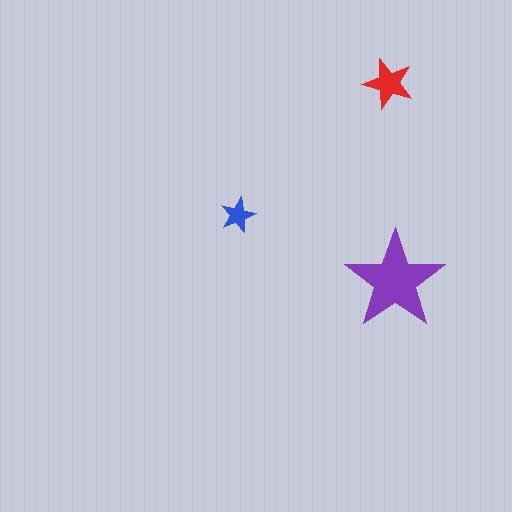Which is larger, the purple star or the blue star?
The purple one.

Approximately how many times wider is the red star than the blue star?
About 1.5 times wider.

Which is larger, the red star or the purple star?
The purple one.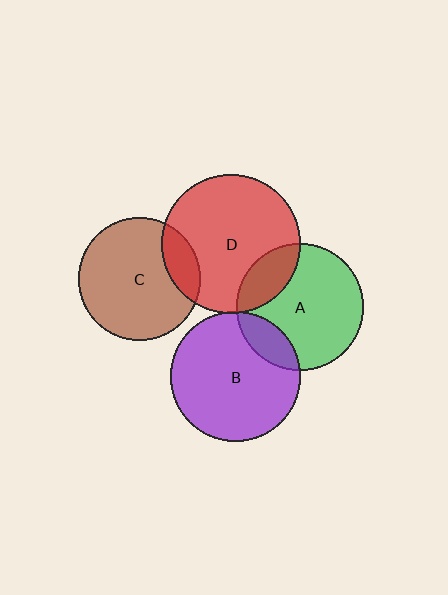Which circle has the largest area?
Circle D (red).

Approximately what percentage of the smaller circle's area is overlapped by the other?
Approximately 15%.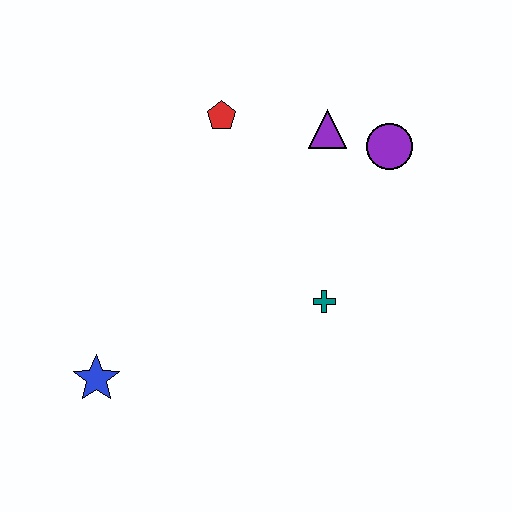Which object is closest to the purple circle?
The purple triangle is closest to the purple circle.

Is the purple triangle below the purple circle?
No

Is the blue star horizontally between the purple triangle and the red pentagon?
No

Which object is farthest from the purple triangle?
The blue star is farthest from the purple triangle.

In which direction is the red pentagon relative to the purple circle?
The red pentagon is to the left of the purple circle.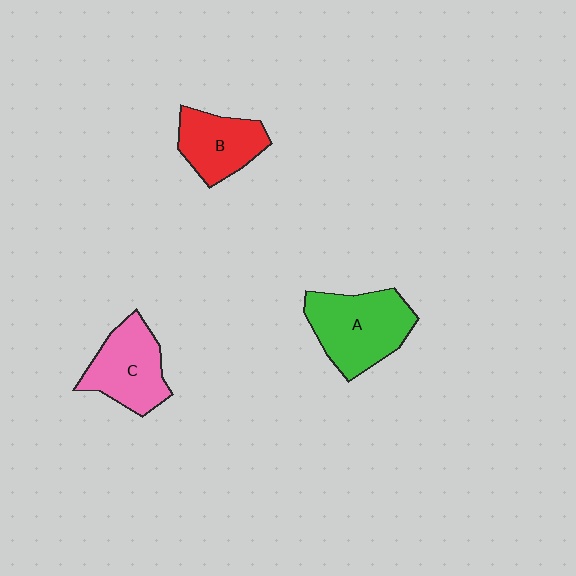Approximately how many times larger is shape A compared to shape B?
Approximately 1.4 times.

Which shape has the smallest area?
Shape B (red).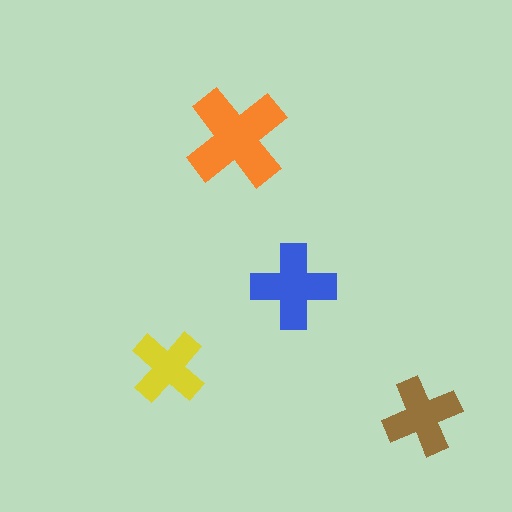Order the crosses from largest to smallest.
the orange one, the blue one, the brown one, the yellow one.